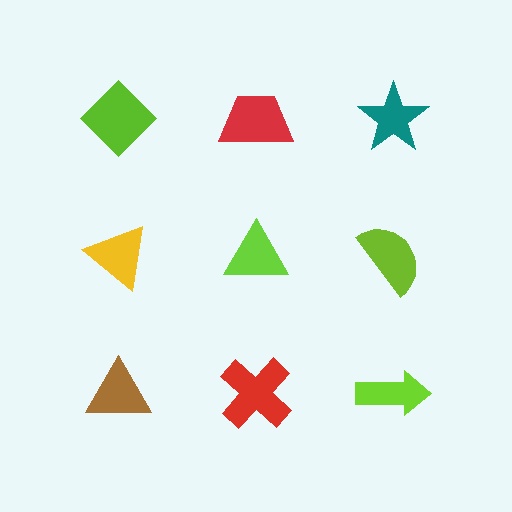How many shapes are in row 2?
3 shapes.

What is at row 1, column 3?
A teal star.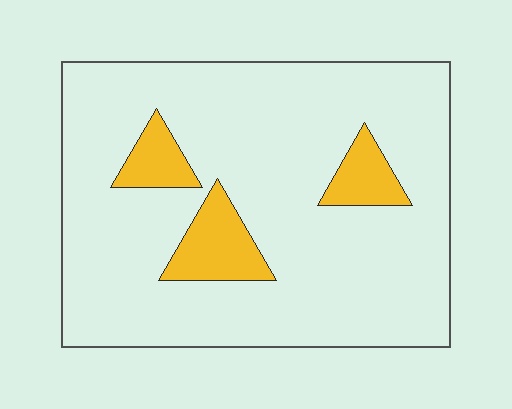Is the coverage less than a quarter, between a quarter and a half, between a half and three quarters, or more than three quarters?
Less than a quarter.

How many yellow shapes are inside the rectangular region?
3.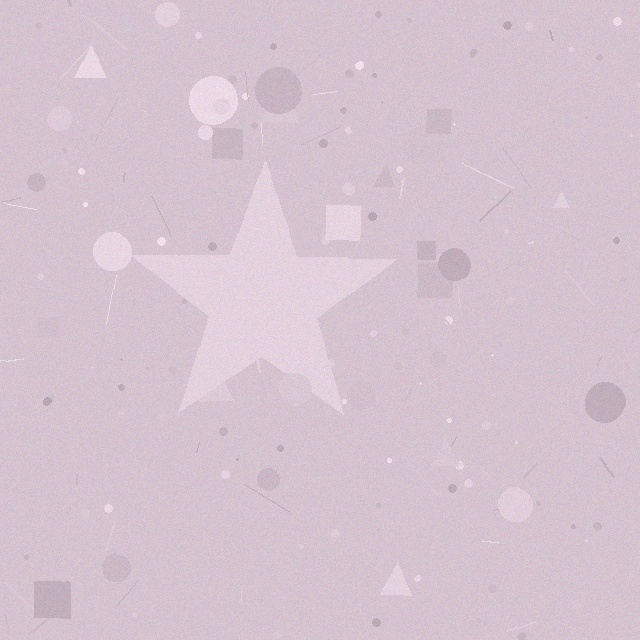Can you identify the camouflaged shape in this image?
The camouflaged shape is a star.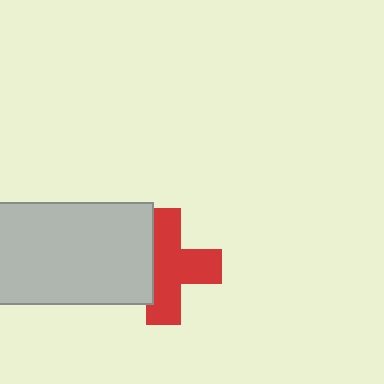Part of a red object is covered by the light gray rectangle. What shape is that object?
It is a cross.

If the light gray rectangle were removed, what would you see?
You would see the complete red cross.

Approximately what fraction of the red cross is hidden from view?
Roughly 31% of the red cross is hidden behind the light gray rectangle.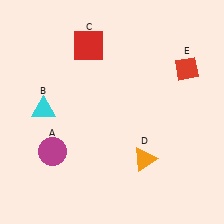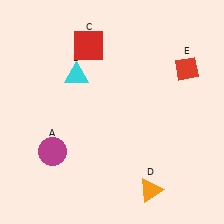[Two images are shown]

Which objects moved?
The objects that moved are: the cyan triangle (B), the orange triangle (D).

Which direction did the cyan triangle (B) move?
The cyan triangle (B) moved up.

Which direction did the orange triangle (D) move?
The orange triangle (D) moved down.